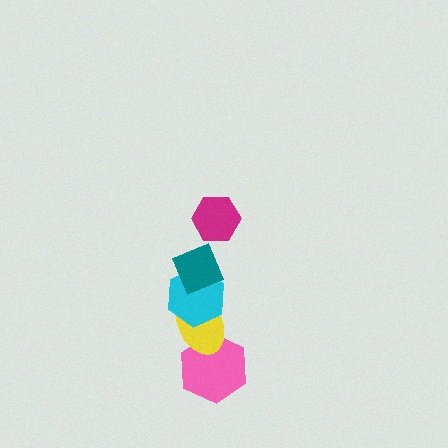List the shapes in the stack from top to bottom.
From top to bottom: the magenta hexagon, the teal diamond, the cyan hexagon, the yellow ellipse, the pink hexagon.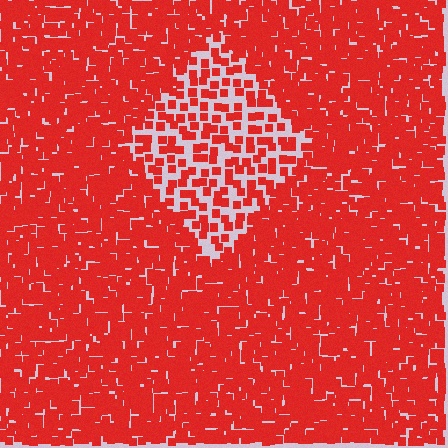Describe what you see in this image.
The image contains small red elements arranged at two different densities. A diamond-shaped region is visible where the elements are less densely packed than the surrounding area.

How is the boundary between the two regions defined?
The boundary is defined by a change in element density (approximately 2.3x ratio). All elements are the same color, size, and shape.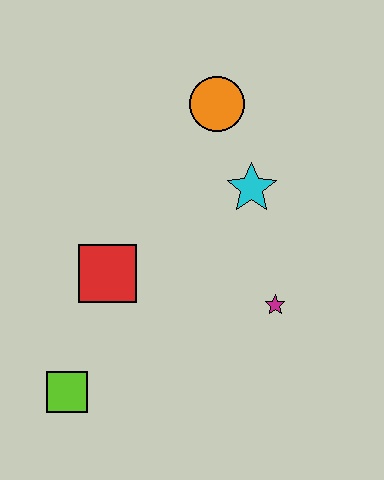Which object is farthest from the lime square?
The orange circle is farthest from the lime square.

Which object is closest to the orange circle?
The cyan star is closest to the orange circle.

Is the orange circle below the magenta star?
No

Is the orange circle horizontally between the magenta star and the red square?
Yes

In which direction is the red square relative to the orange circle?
The red square is below the orange circle.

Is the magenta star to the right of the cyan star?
Yes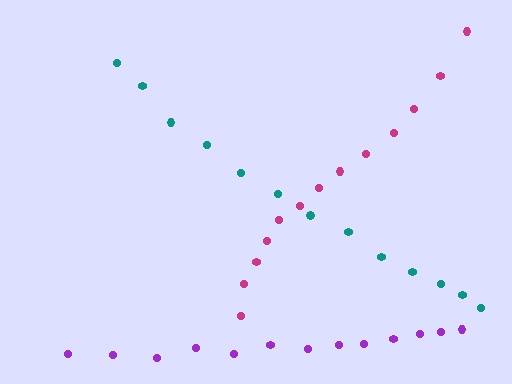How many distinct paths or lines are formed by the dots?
There are 3 distinct paths.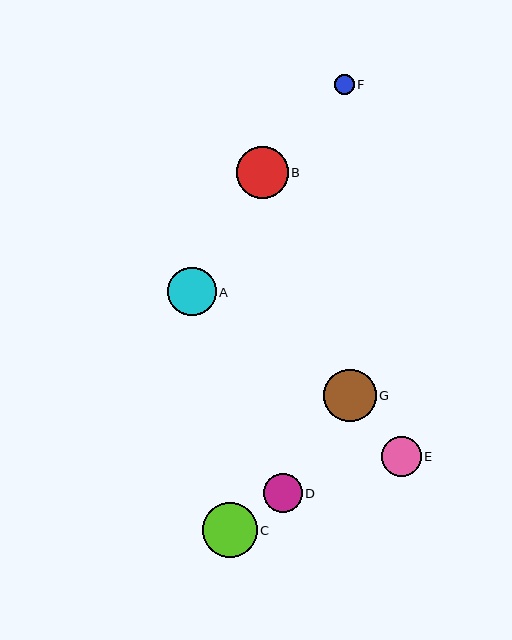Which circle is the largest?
Circle C is the largest with a size of approximately 55 pixels.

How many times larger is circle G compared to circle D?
Circle G is approximately 1.4 times the size of circle D.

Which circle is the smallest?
Circle F is the smallest with a size of approximately 20 pixels.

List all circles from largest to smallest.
From largest to smallest: C, G, B, A, E, D, F.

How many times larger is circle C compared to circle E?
Circle C is approximately 1.4 times the size of circle E.